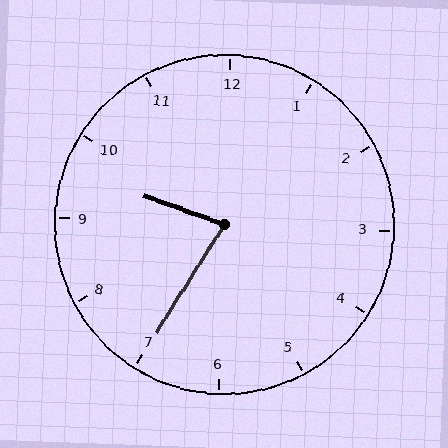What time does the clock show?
9:35.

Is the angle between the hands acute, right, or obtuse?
It is acute.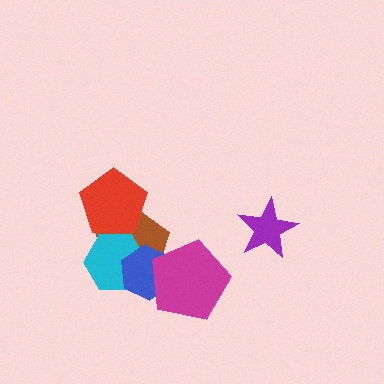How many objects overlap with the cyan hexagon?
3 objects overlap with the cyan hexagon.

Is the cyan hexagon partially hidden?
Yes, it is partially covered by another shape.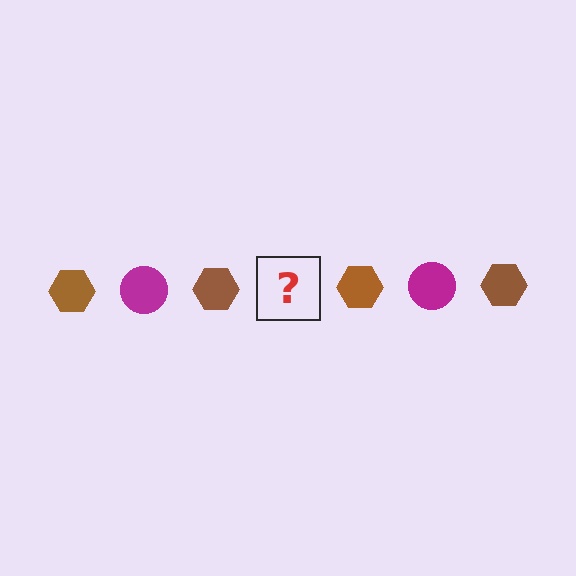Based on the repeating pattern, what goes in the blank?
The blank should be a magenta circle.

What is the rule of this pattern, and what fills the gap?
The rule is that the pattern alternates between brown hexagon and magenta circle. The gap should be filled with a magenta circle.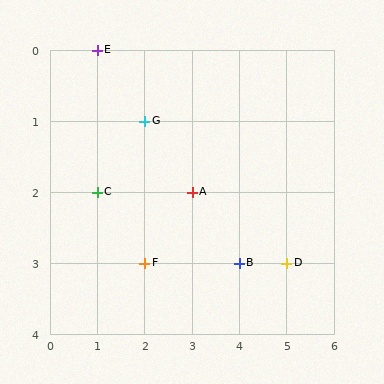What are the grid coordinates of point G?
Point G is at grid coordinates (2, 1).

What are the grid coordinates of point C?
Point C is at grid coordinates (1, 2).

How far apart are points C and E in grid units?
Points C and E are 2 rows apart.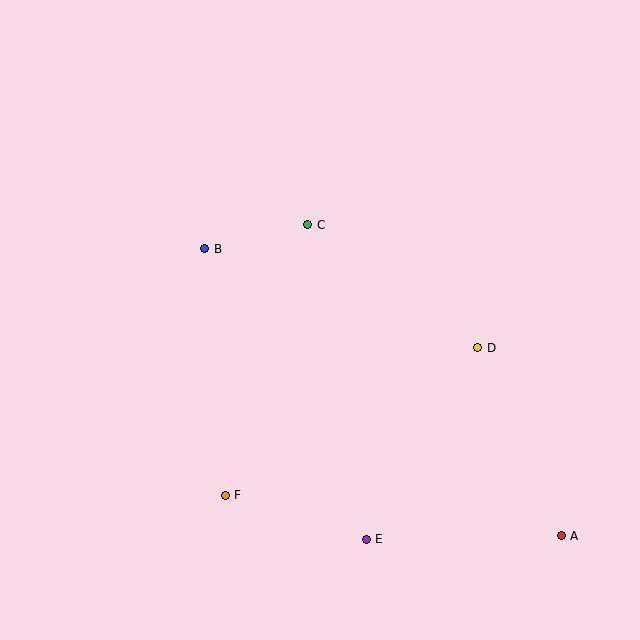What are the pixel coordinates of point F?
Point F is at (225, 495).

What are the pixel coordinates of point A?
Point A is at (561, 536).